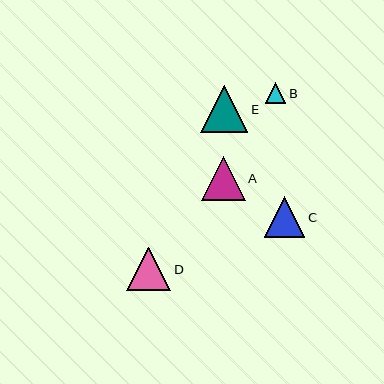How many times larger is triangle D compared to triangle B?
Triangle D is approximately 2.1 times the size of triangle B.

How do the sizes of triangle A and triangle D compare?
Triangle A and triangle D are approximately the same size.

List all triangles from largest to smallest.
From largest to smallest: E, A, D, C, B.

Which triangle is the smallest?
Triangle B is the smallest with a size of approximately 20 pixels.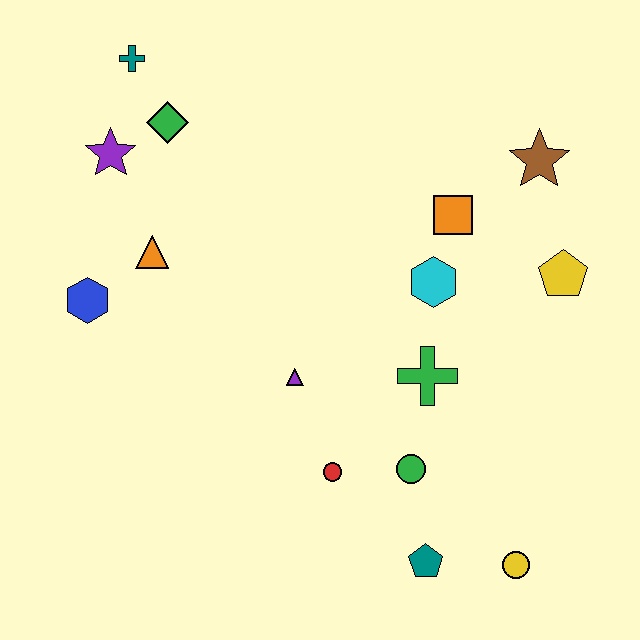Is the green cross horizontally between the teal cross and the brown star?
Yes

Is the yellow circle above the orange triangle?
No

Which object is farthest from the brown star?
The blue hexagon is farthest from the brown star.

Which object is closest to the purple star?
The green diamond is closest to the purple star.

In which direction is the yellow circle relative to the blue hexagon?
The yellow circle is to the right of the blue hexagon.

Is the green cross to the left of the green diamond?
No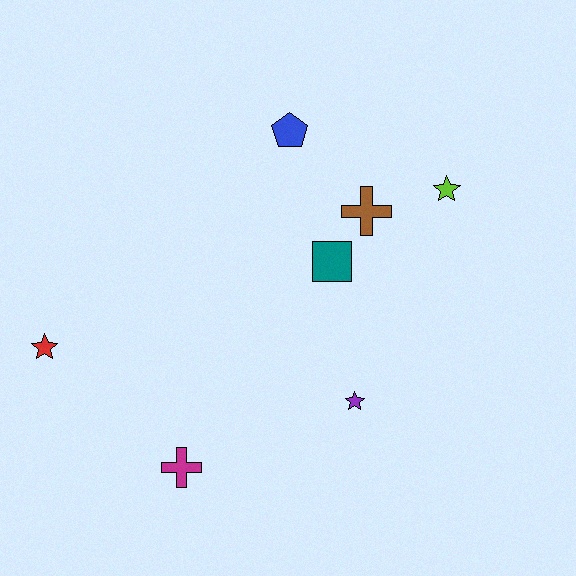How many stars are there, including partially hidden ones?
There are 3 stars.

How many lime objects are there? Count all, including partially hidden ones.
There is 1 lime object.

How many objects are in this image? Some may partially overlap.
There are 7 objects.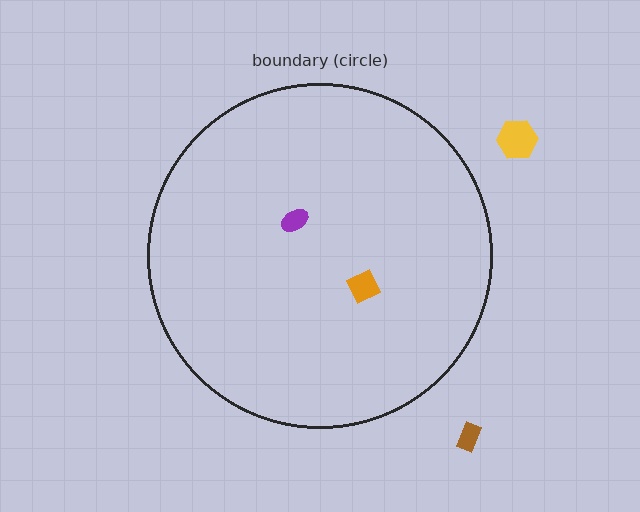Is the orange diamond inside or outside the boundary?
Inside.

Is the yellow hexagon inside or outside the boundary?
Outside.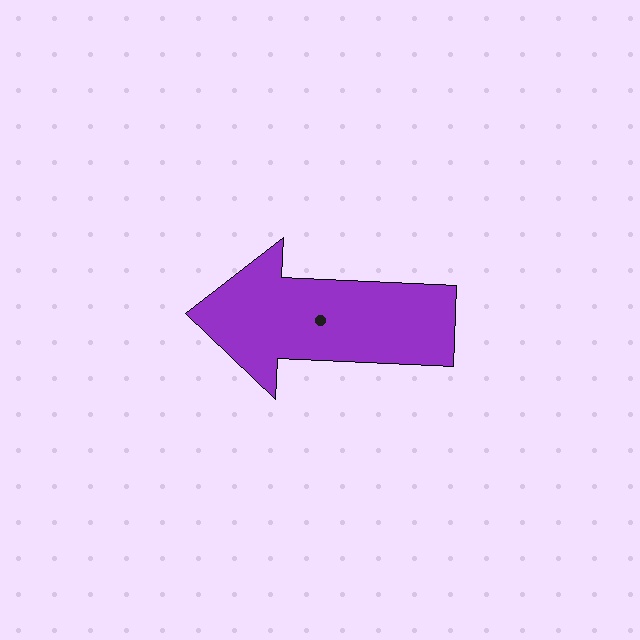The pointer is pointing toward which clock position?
Roughly 9 o'clock.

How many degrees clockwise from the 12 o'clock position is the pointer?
Approximately 273 degrees.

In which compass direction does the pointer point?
West.